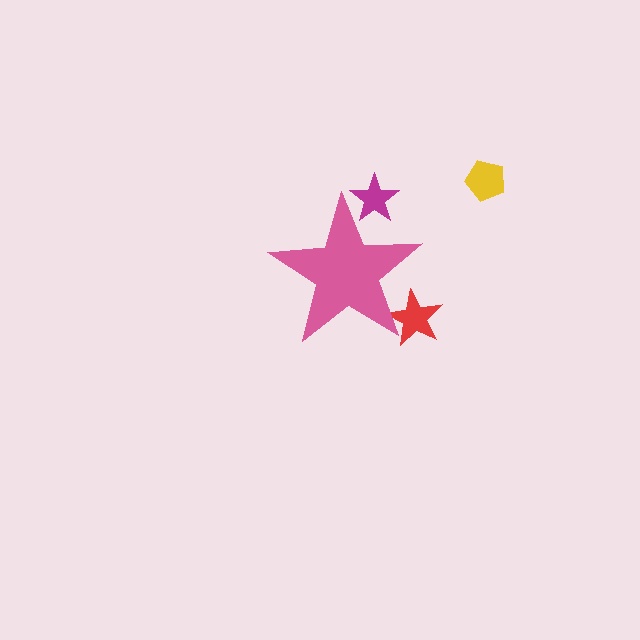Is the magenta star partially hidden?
Yes, the magenta star is partially hidden behind the pink star.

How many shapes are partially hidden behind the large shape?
2 shapes are partially hidden.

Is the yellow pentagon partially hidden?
No, the yellow pentagon is fully visible.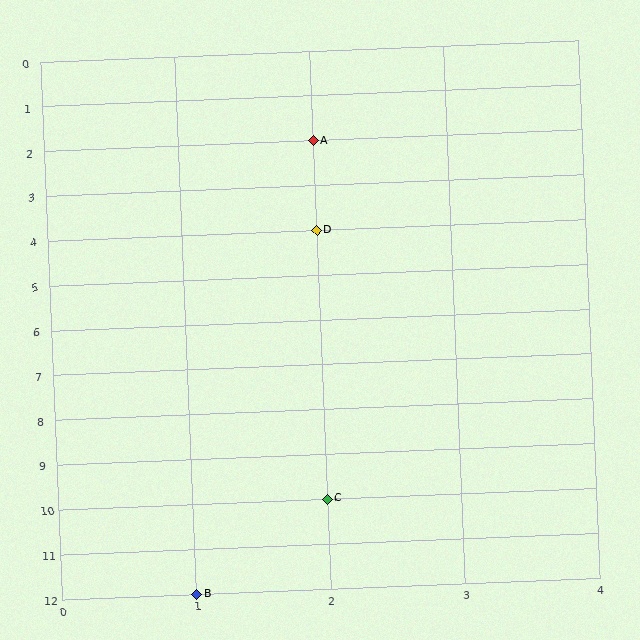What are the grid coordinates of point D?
Point D is at grid coordinates (2, 4).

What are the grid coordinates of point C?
Point C is at grid coordinates (2, 10).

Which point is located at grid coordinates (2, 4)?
Point D is at (2, 4).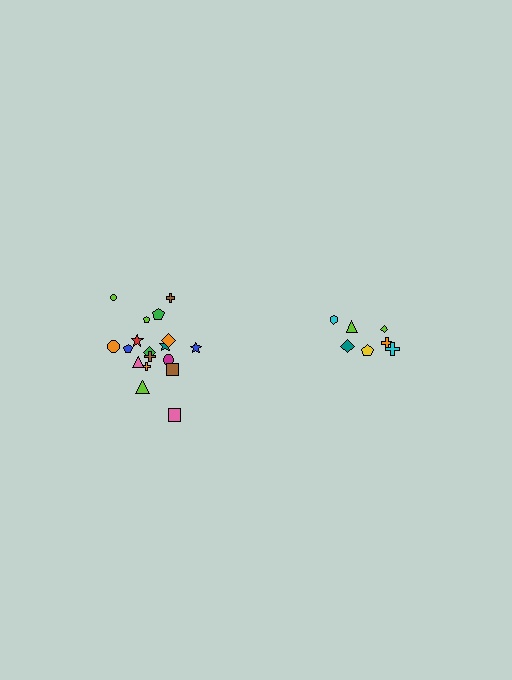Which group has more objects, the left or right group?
The left group.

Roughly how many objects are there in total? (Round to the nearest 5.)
Roughly 25 objects in total.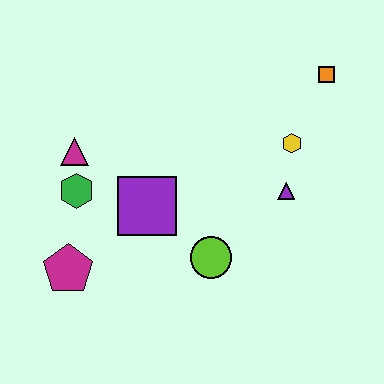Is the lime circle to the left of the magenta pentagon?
No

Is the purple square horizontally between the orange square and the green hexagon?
Yes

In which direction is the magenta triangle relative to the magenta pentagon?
The magenta triangle is above the magenta pentagon.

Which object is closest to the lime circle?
The purple square is closest to the lime circle.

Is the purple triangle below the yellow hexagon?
Yes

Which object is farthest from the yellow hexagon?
The magenta pentagon is farthest from the yellow hexagon.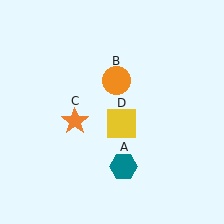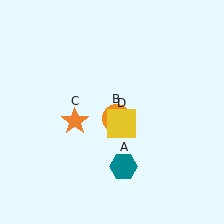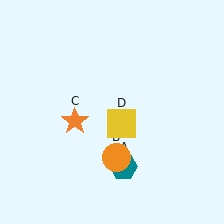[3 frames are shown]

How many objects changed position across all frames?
1 object changed position: orange circle (object B).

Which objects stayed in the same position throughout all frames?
Teal hexagon (object A) and orange star (object C) and yellow square (object D) remained stationary.